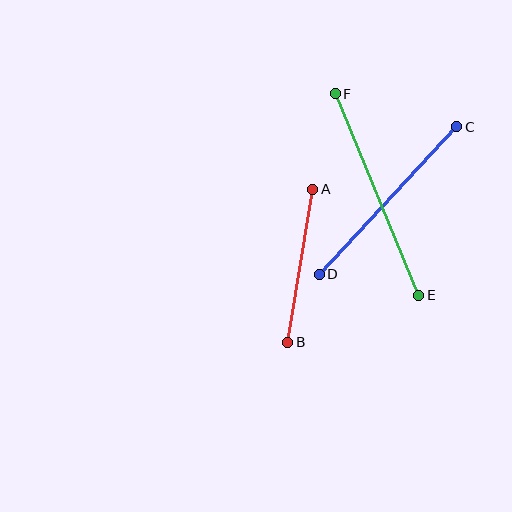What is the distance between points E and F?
The distance is approximately 218 pixels.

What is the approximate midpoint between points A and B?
The midpoint is at approximately (300, 266) pixels.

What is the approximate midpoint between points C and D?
The midpoint is at approximately (388, 201) pixels.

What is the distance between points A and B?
The distance is approximately 155 pixels.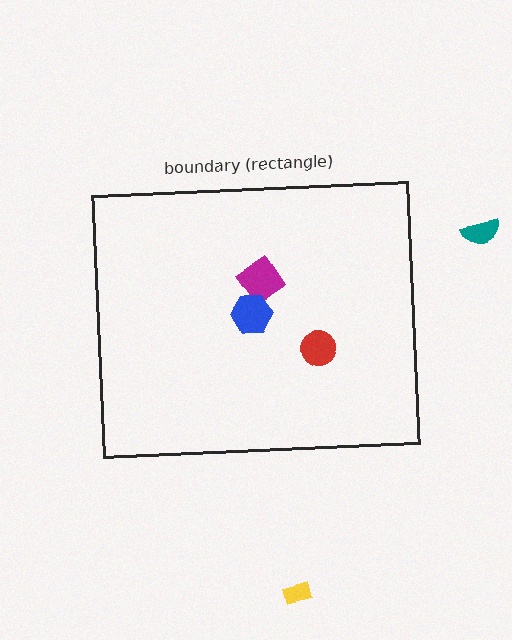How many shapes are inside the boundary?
3 inside, 2 outside.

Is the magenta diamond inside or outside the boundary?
Inside.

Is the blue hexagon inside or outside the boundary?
Inside.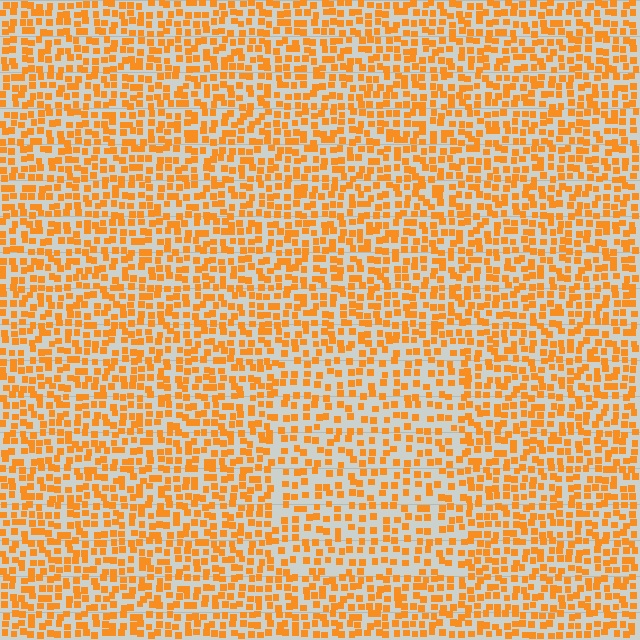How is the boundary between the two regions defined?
The boundary is defined by a change in element density (approximately 1.5x ratio). All elements are the same color, size, and shape.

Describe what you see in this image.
The image contains small orange elements arranged at two different densities. A rectangle-shaped region is visible where the elements are less densely packed than the surrounding area.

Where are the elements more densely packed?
The elements are more densely packed outside the rectangle boundary.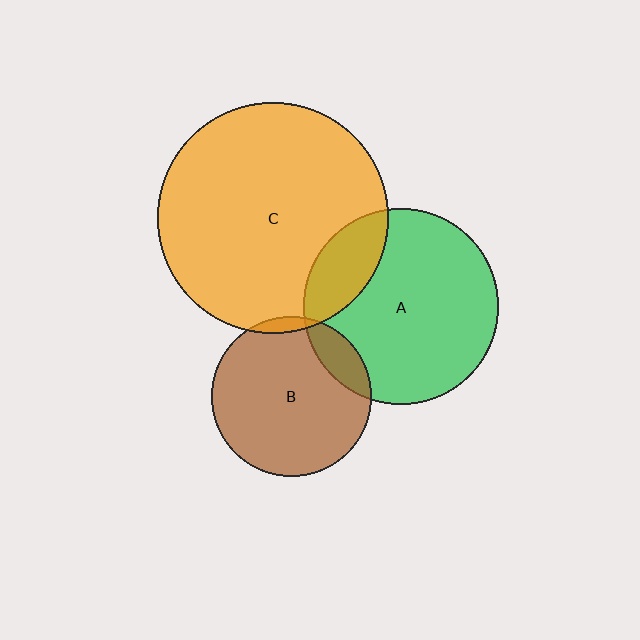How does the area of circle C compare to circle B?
Approximately 2.1 times.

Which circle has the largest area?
Circle C (orange).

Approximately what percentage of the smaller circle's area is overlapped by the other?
Approximately 20%.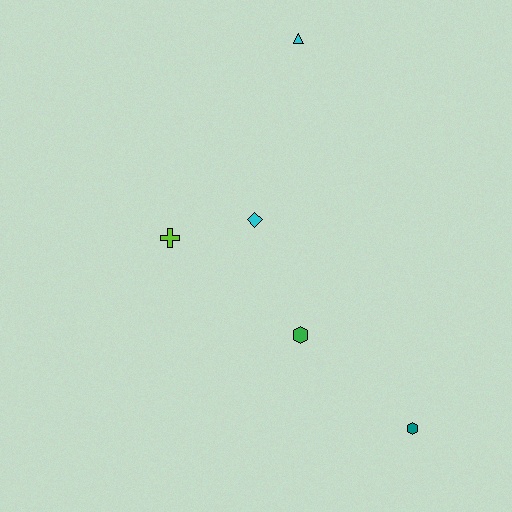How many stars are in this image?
There are no stars.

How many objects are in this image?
There are 5 objects.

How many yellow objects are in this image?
There are no yellow objects.